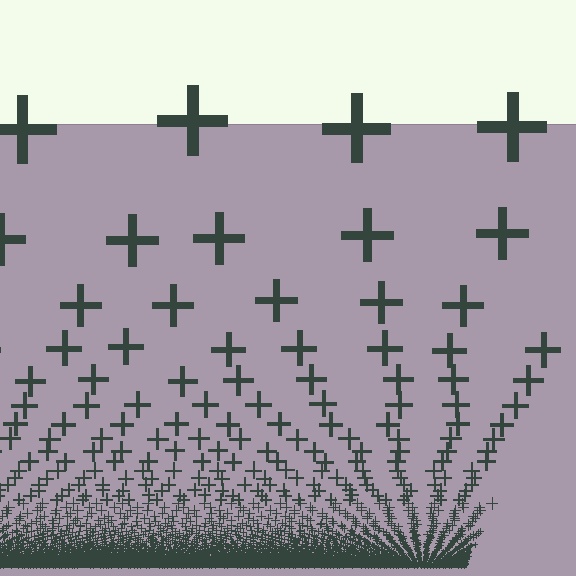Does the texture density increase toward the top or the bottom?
Density increases toward the bottom.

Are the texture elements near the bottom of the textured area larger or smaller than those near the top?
Smaller. The gradient is inverted — elements near the bottom are smaller and denser.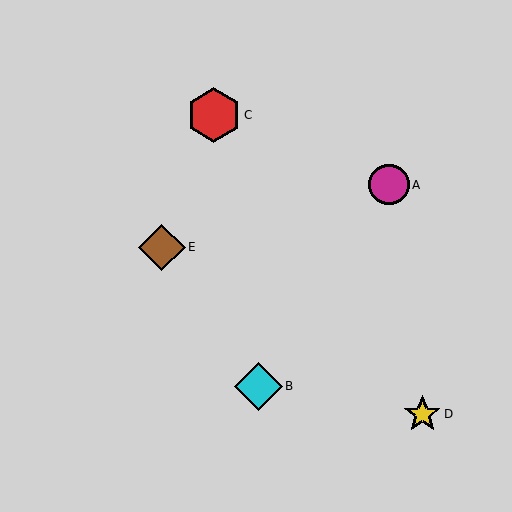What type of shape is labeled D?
Shape D is a yellow star.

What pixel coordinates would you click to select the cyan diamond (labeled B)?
Click at (258, 386) to select the cyan diamond B.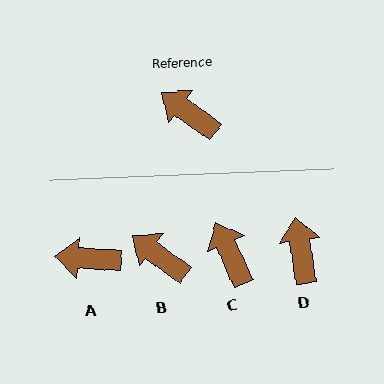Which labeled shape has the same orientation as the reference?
B.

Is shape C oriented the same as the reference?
No, it is off by about 30 degrees.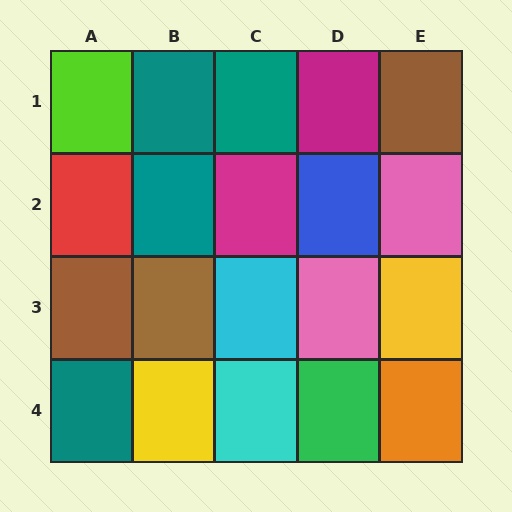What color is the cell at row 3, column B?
Brown.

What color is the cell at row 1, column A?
Lime.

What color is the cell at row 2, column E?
Pink.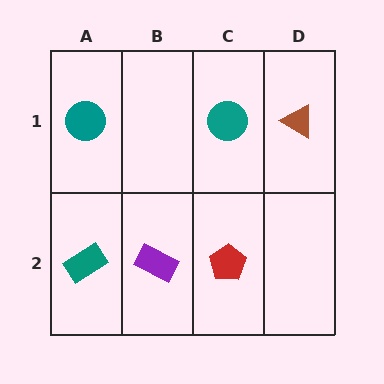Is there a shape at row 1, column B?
No, that cell is empty.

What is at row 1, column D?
A brown triangle.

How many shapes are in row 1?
3 shapes.